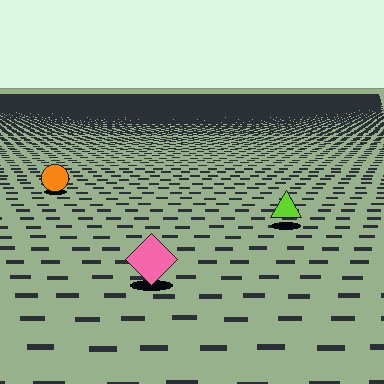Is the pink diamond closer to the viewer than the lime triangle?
Yes. The pink diamond is closer — you can tell from the texture gradient: the ground texture is coarser near it.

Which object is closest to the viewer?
The pink diamond is closest. The texture marks near it are larger and more spread out.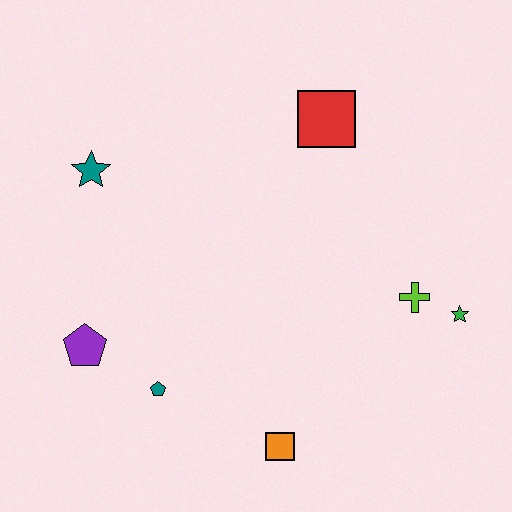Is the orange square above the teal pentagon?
No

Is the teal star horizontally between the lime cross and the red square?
No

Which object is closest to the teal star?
The purple pentagon is closest to the teal star.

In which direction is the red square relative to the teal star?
The red square is to the right of the teal star.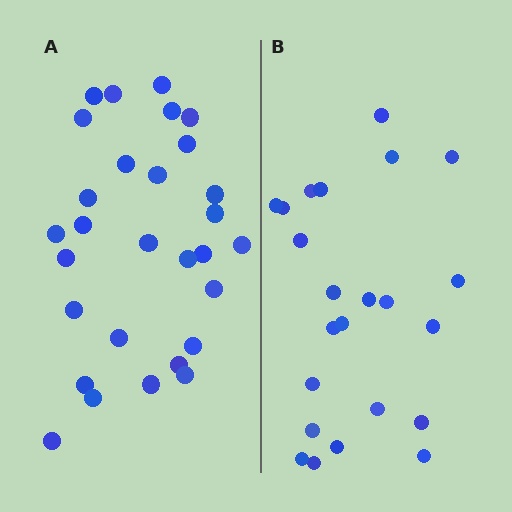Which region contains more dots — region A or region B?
Region A (the left region) has more dots.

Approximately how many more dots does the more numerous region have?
Region A has about 6 more dots than region B.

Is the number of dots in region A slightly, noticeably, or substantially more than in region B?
Region A has noticeably more, but not dramatically so. The ratio is roughly 1.3 to 1.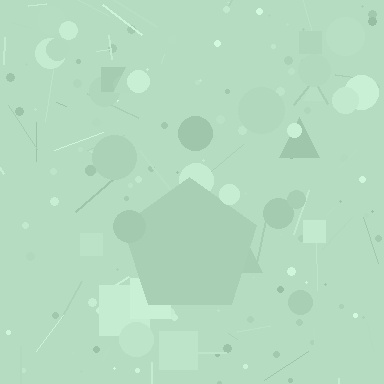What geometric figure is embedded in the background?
A pentagon is embedded in the background.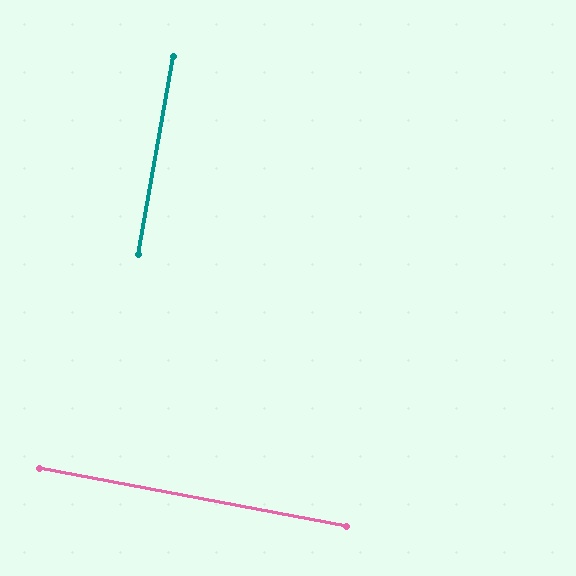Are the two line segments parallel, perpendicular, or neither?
Perpendicular — they meet at approximately 89°.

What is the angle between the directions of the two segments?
Approximately 89 degrees.